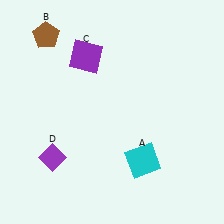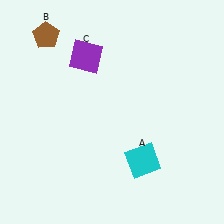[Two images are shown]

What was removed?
The purple diamond (D) was removed in Image 2.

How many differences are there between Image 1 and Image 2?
There is 1 difference between the two images.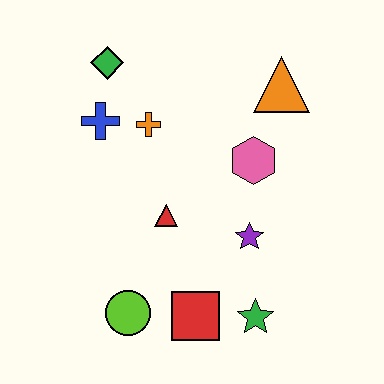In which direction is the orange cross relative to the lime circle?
The orange cross is above the lime circle.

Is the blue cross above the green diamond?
No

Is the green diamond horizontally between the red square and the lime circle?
No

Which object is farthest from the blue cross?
The green star is farthest from the blue cross.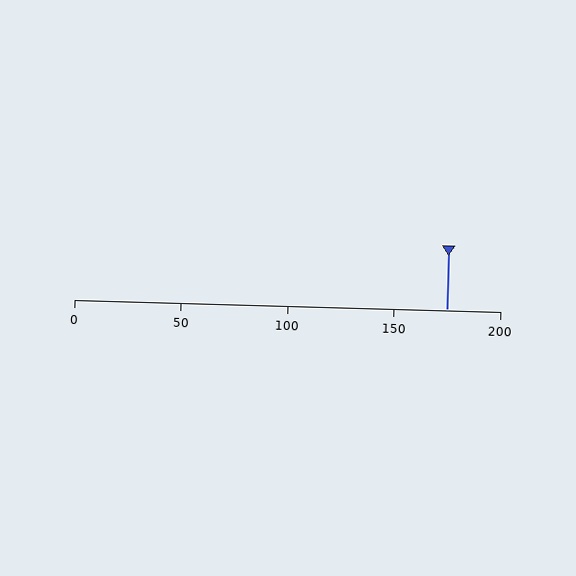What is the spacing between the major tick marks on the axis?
The major ticks are spaced 50 apart.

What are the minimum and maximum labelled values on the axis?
The axis runs from 0 to 200.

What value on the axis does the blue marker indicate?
The marker indicates approximately 175.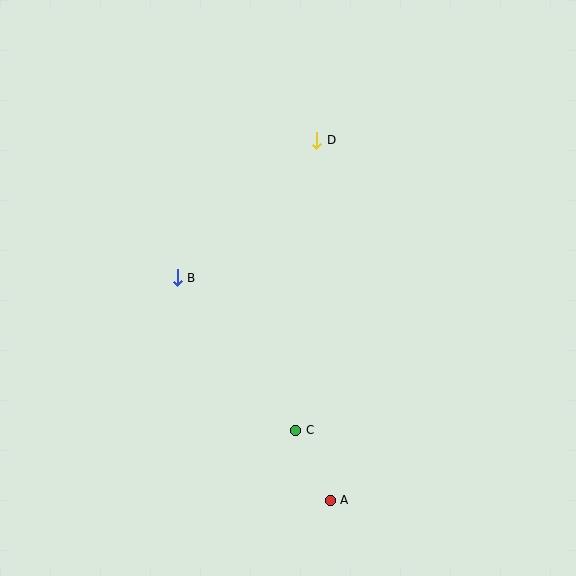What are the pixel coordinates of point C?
Point C is at (296, 430).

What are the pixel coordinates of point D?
Point D is at (317, 140).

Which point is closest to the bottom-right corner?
Point A is closest to the bottom-right corner.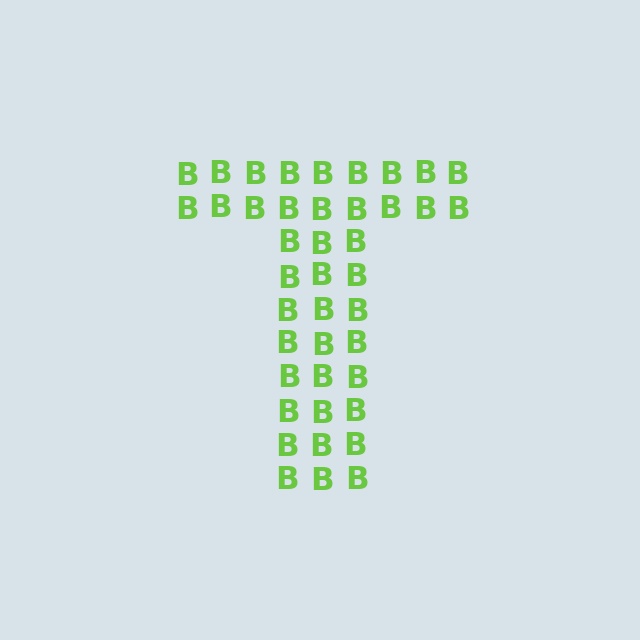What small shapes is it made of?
It is made of small letter B's.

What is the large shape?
The large shape is the letter T.